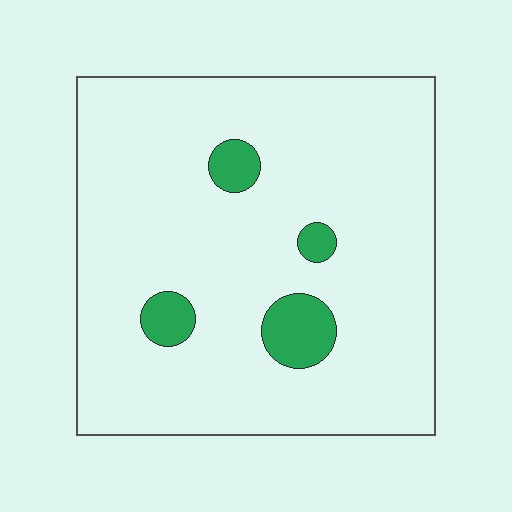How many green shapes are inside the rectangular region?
4.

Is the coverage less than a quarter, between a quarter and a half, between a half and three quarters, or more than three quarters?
Less than a quarter.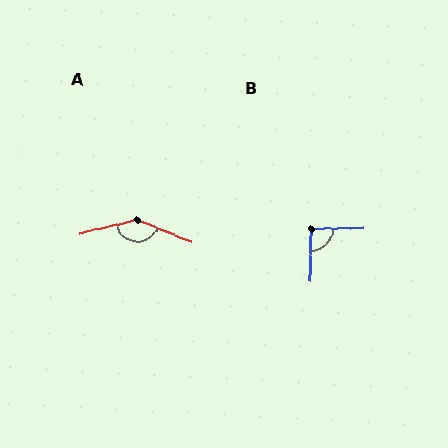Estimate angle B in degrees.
Approximately 92 degrees.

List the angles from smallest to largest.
B (92°), A (145°).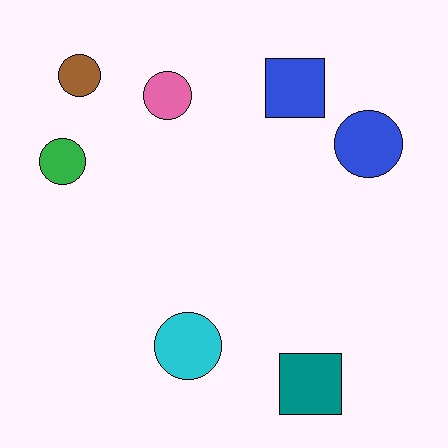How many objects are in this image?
There are 7 objects.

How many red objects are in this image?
There are no red objects.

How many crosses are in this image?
There are no crosses.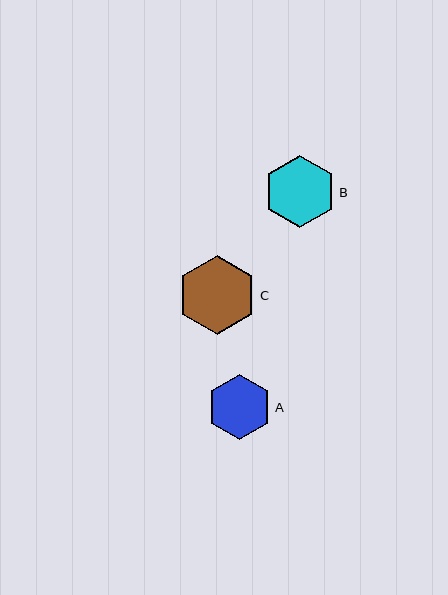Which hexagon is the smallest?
Hexagon A is the smallest with a size of approximately 65 pixels.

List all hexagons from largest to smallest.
From largest to smallest: C, B, A.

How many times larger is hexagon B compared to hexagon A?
Hexagon B is approximately 1.1 times the size of hexagon A.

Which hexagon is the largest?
Hexagon C is the largest with a size of approximately 80 pixels.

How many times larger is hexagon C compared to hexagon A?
Hexagon C is approximately 1.2 times the size of hexagon A.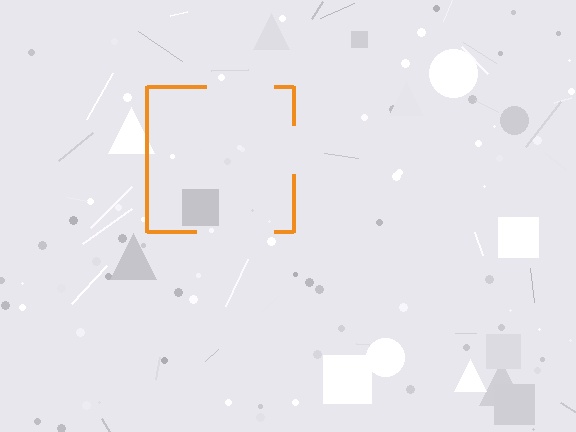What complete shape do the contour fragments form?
The contour fragments form a square.